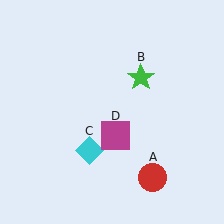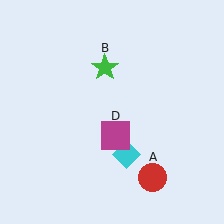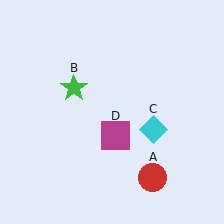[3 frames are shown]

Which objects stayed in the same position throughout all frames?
Red circle (object A) and magenta square (object D) remained stationary.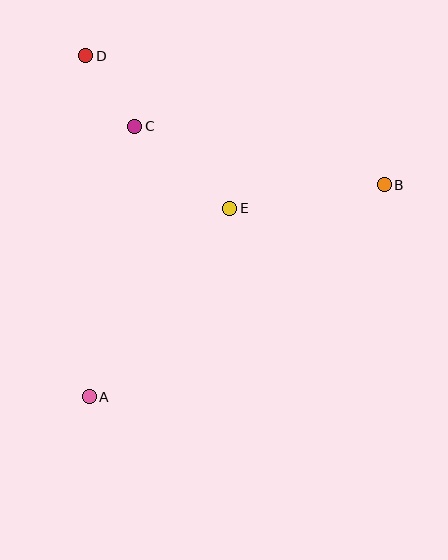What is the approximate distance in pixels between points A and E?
The distance between A and E is approximately 235 pixels.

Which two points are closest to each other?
Points C and D are closest to each other.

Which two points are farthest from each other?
Points A and B are farthest from each other.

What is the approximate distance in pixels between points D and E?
The distance between D and E is approximately 210 pixels.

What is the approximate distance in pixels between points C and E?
The distance between C and E is approximately 126 pixels.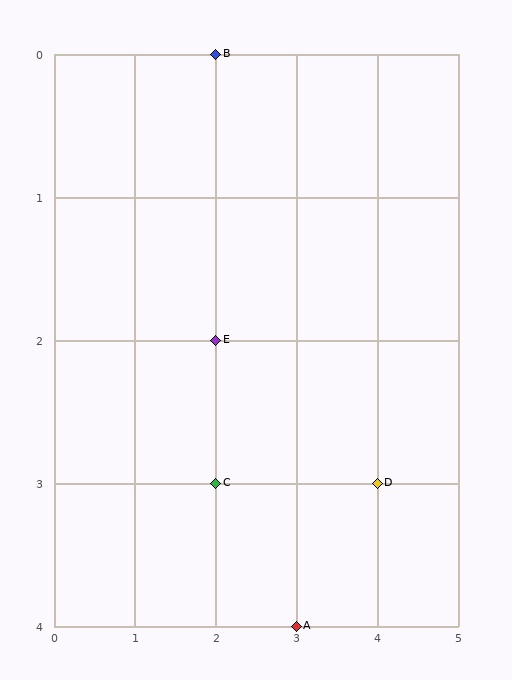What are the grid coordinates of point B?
Point B is at grid coordinates (2, 0).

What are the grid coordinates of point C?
Point C is at grid coordinates (2, 3).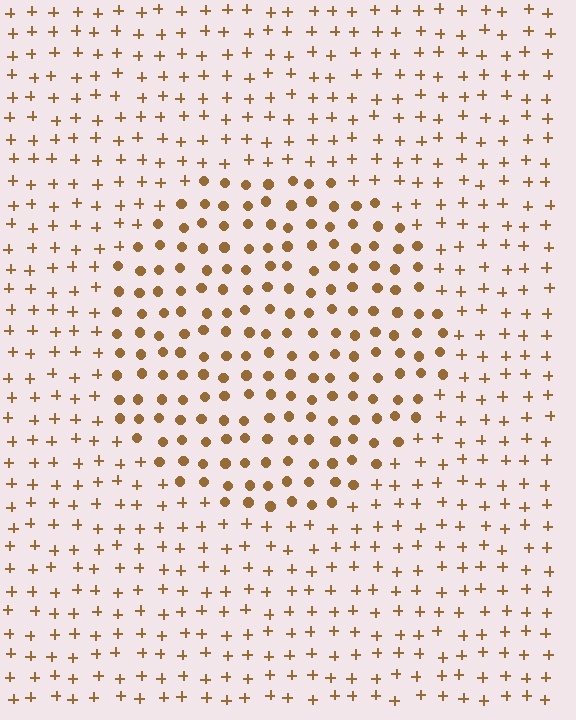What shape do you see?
I see a circle.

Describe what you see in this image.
The image is filled with small brown elements arranged in a uniform grid. A circle-shaped region contains circles, while the surrounding area contains plus signs. The boundary is defined purely by the change in element shape.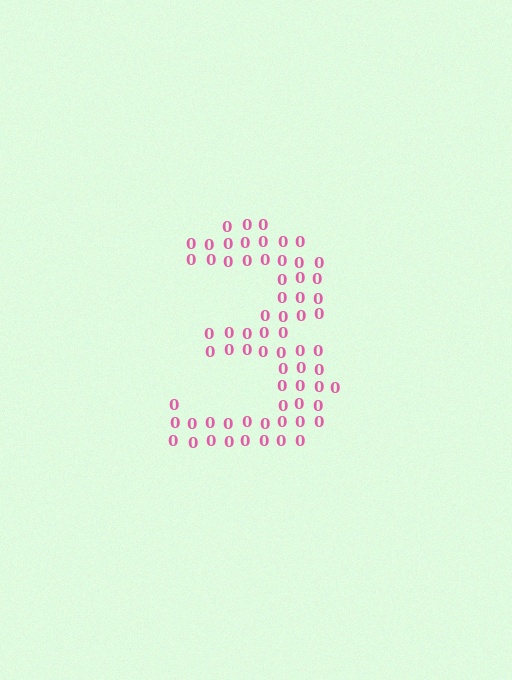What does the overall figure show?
The overall figure shows the digit 3.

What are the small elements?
The small elements are digit 0's.